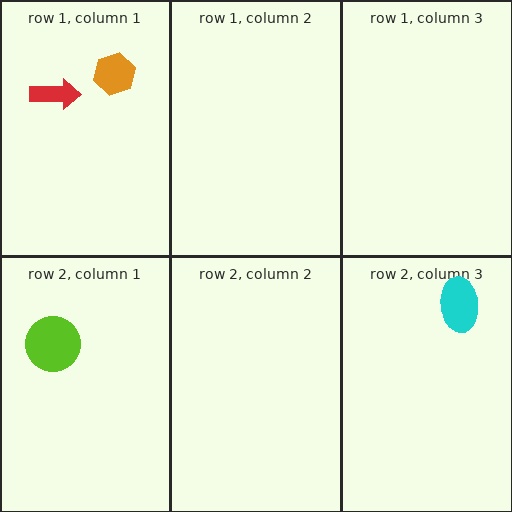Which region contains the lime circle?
The row 2, column 1 region.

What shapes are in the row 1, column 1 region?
The orange hexagon, the red arrow.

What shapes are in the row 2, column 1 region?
The lime circle.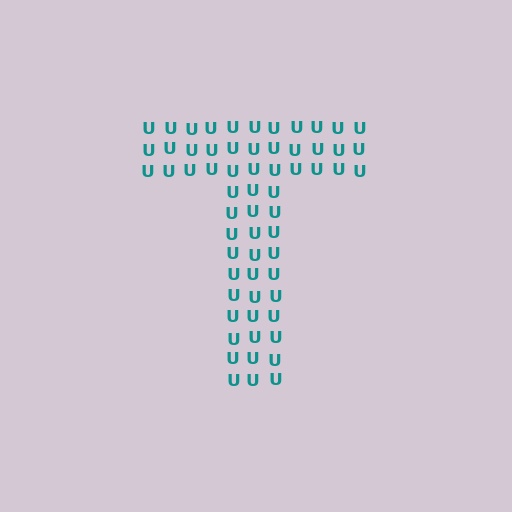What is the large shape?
The large shape is the letter T.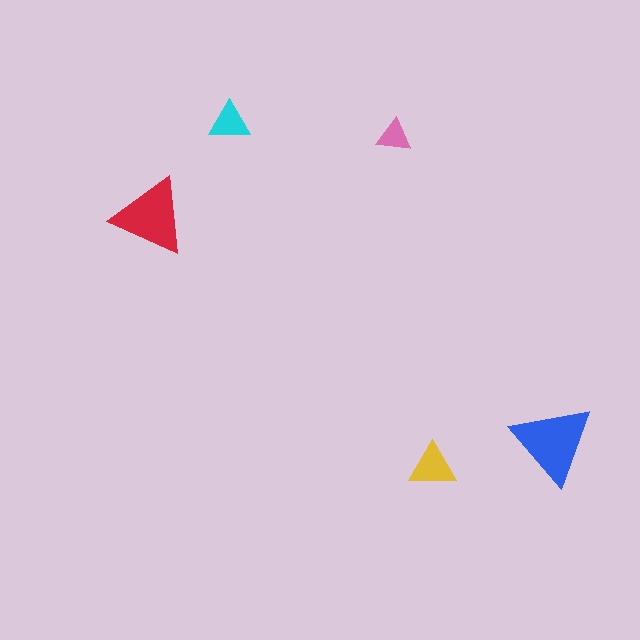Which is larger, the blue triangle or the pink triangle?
The blue one.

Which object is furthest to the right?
The blue triangle is rightmost.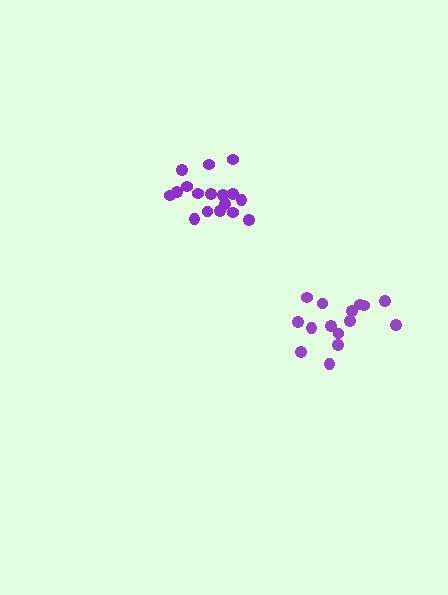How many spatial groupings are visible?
There are 2 spatial groupings.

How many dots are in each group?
Group 1: 15 dots, Group 2: 17 dots (32 total).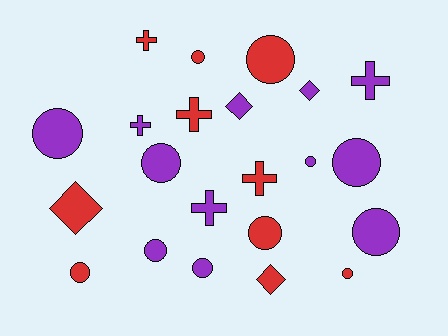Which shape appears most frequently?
Circle, with 12 objects.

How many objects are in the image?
There are 22 objects.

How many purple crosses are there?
There are 3 purple crosses.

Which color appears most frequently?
Purple, with 12 objects.